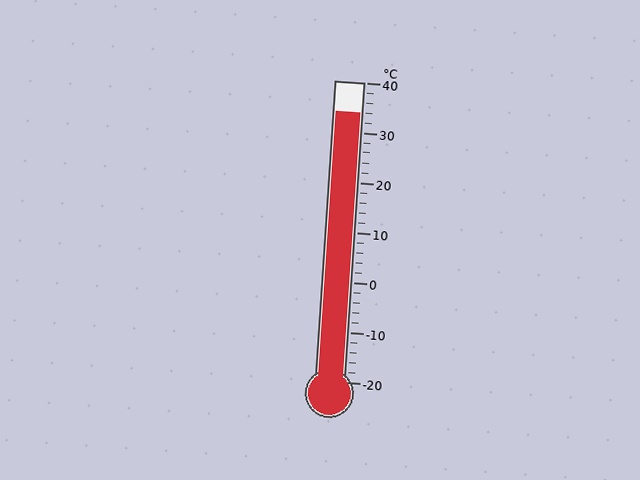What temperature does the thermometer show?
The thermometer shows approximately 34°C.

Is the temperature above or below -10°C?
The temperature is above -10°C.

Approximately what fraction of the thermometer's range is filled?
The thermometer is filled to approximately 90% of its range.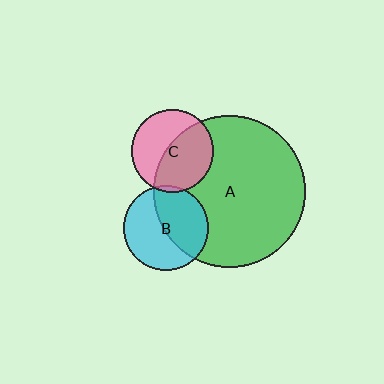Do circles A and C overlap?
Yes.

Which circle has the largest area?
Circle A (green).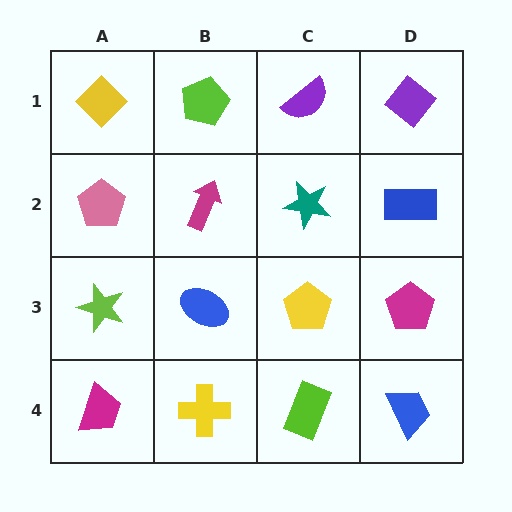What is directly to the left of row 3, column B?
A lime star.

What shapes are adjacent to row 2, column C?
A purple semicircle (row 1, column C), a yellow pentagon (row 3, column C), a magenta arrow (row 2, column B), a blue rectangle (row 2, column D).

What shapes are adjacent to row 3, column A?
A pink pentagon (row 2, column A), a magenta trapezoid (row 4, column A), a blue ellipse (row 3, column B).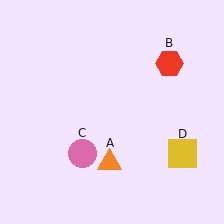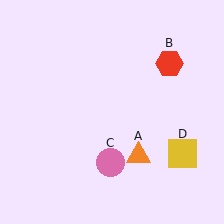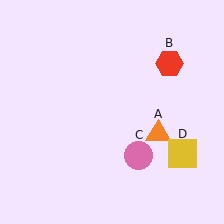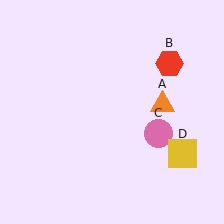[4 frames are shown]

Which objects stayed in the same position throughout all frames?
Red hexagon (object B) and yellow square (object D) remained stationary.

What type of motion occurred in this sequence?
The orange triangle (object A), pink circle (object C) rotated counterclockwise around the center of the scene.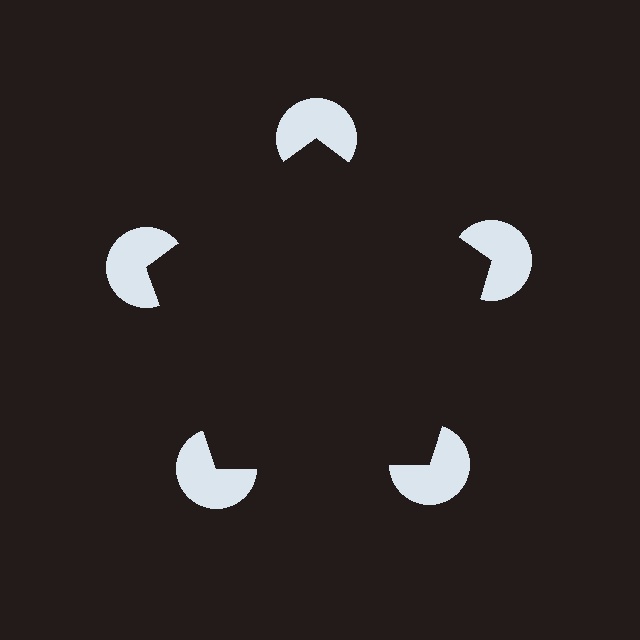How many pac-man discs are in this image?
There are 5 — one at each vertex of the illusory pentagon.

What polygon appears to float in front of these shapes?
An illusory pentagon — its edges are inferred from the aligned wedge cuts in the pac-man discs, not physically drawn.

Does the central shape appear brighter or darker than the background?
It typically appears slightly darker than the background, even though no actual brightness change is drawn.